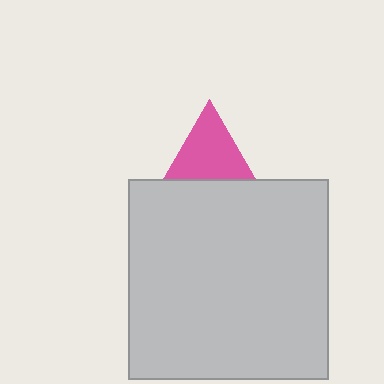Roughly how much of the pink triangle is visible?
About half of it is visible (roughly 48%).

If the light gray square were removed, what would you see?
You would see the complete pink triangle.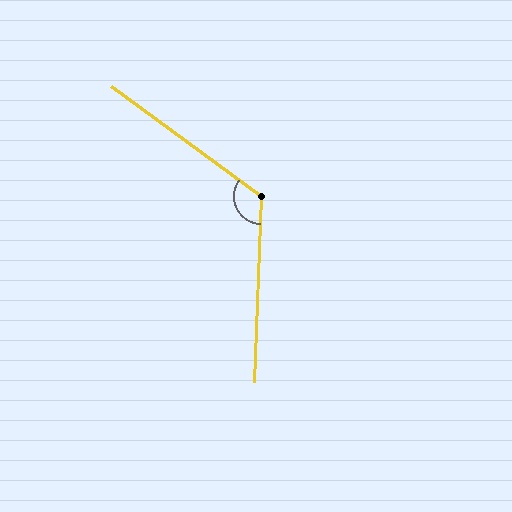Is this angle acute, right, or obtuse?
It is obtuse.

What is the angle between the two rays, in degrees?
Approximately 124 degrees.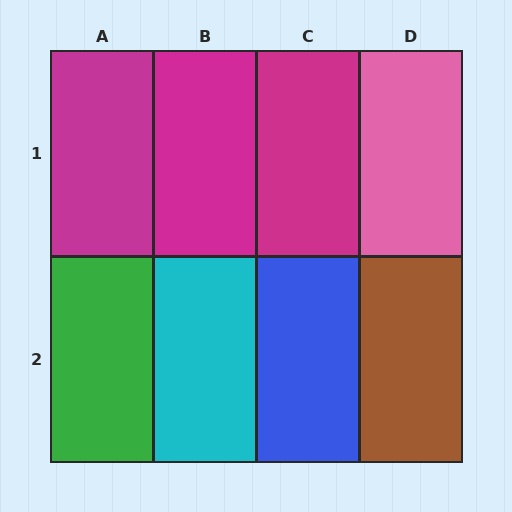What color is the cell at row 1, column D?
Pink.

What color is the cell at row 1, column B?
Magenta.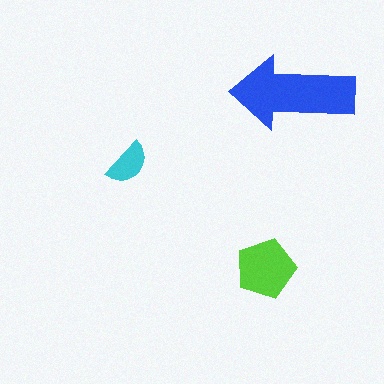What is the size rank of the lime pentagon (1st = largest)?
2nd.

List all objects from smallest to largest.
The cyan semicircle, the lime pentagon, the blue arrow.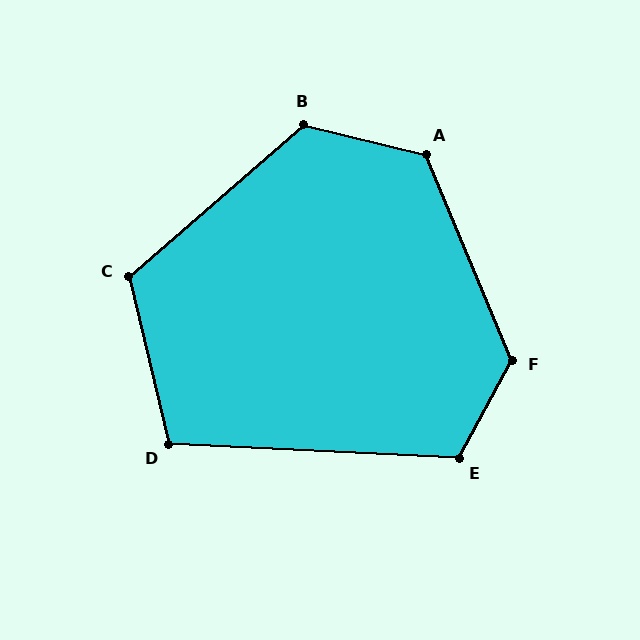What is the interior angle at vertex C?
Approximately 118 degrees (obtuse).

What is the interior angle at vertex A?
Approximately 127 degrees (obtuse).